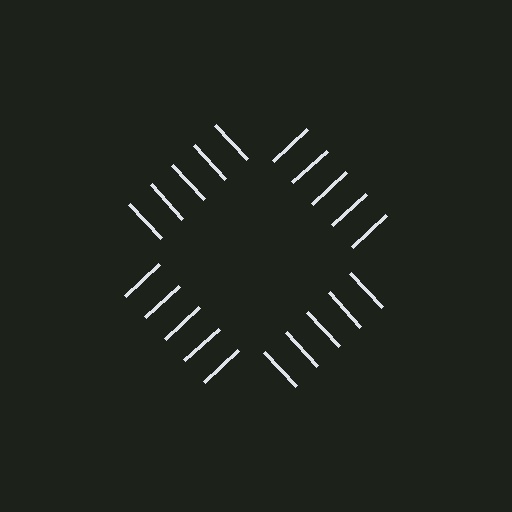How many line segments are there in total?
20 — 5 along each of the 4 edges.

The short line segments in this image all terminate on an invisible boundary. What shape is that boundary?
An illusory square — the line segments terminate on its edges but no continuous stroke is drawn.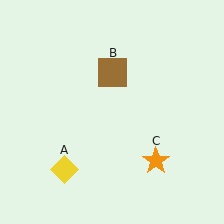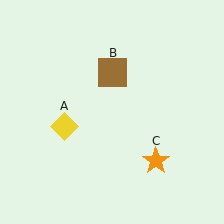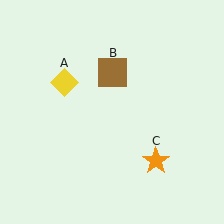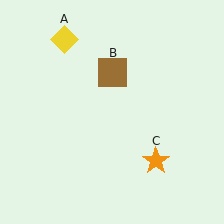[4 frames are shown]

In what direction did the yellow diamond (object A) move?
The yellow diamond (object A) moved up.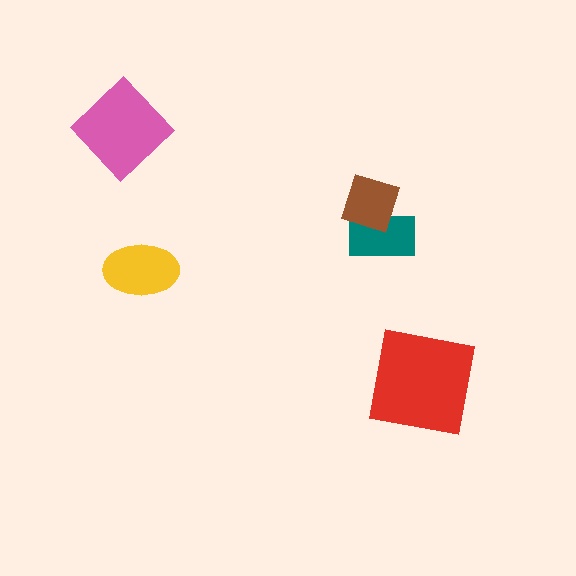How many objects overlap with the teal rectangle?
1 object overlaps with the teal rectangle.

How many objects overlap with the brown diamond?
1 object overlaps with the brown diamond.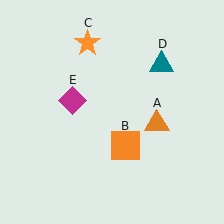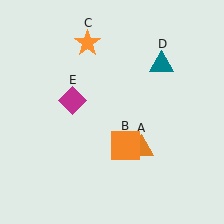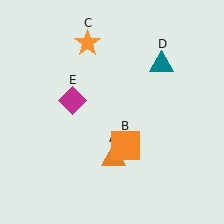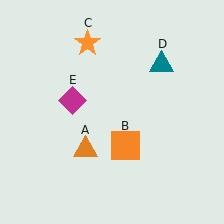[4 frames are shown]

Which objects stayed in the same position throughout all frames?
Orange square (object B) and orange star (object C) and teal triangle (object D) and magenta diamond (object E) remained stationary.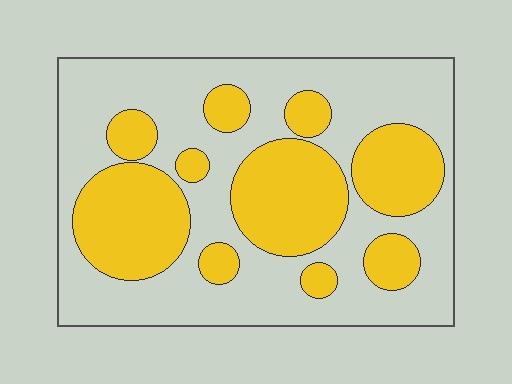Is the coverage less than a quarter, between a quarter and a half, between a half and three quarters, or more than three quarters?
Between a quarter and a half.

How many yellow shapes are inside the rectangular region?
10.